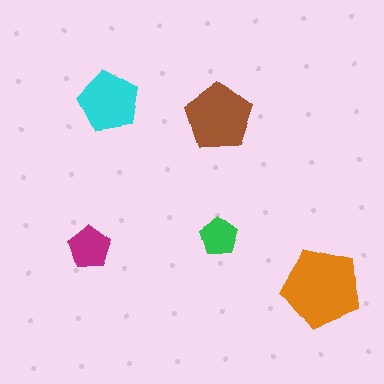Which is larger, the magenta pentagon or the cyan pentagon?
The cyan one.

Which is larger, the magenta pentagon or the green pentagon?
The magenta one.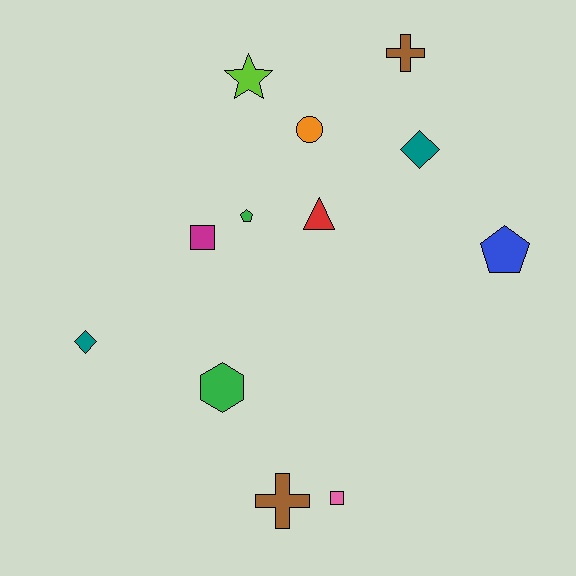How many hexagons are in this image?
There is 1 hexagon.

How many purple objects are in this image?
There are no purple objects.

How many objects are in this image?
There are 12 objects.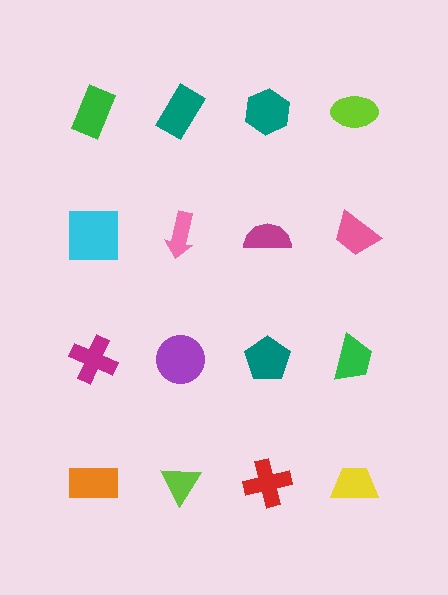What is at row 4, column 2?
A lime triangle.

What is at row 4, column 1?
An orange rectangle.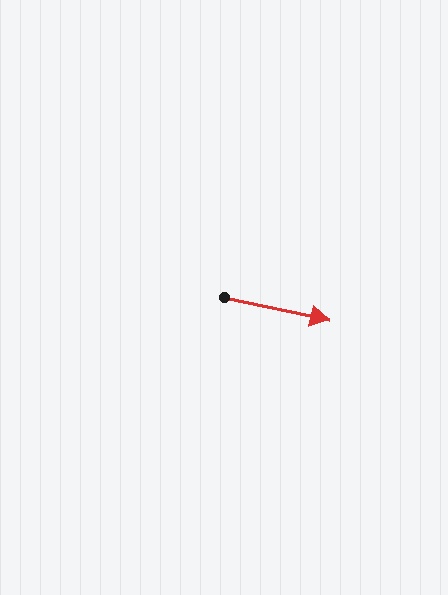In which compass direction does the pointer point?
East.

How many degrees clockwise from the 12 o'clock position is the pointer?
Approximately 102 degrees.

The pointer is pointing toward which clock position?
Roughly 3 o'clock.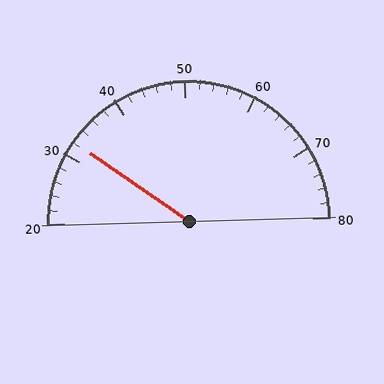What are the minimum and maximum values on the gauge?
The gauge ranges from 20 to 80.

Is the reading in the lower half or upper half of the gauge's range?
The reading is in the lower half of the range (20 to 80).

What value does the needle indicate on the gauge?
The needle indicates approximately 32.